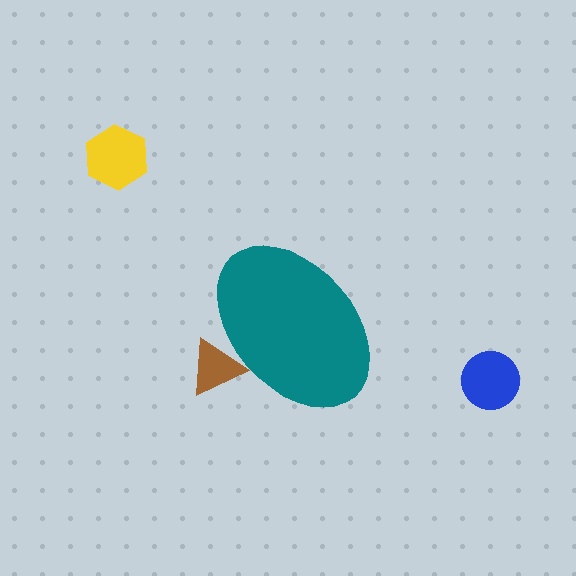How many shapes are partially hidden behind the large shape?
1 shape is partially hidden.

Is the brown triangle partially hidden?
Yes, the brown triangle is partially hidden behind the teal ellipse.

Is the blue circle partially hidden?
No, the blue circle is fully visible.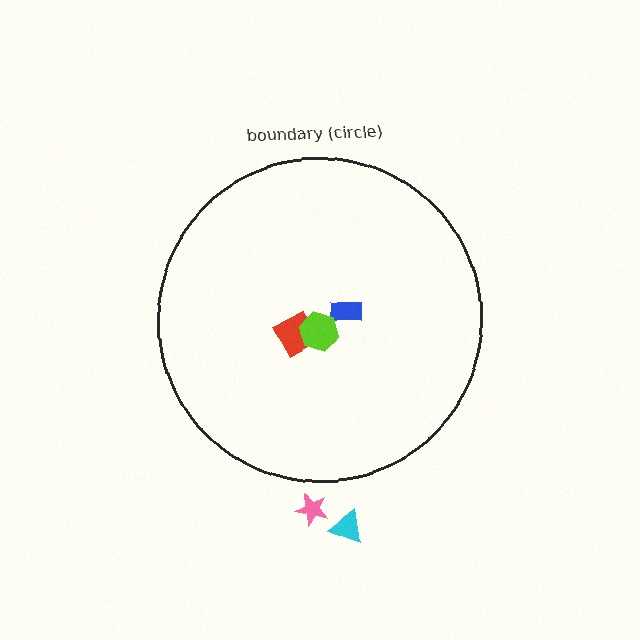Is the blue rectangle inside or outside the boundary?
Inside.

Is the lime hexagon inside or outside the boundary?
Inside.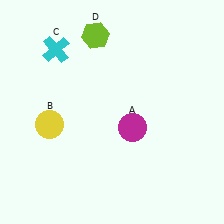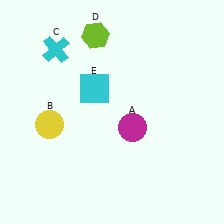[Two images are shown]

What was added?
A cyan square (E) was added in Image 2.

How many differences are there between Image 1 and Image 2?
There is 1 difference between the two images.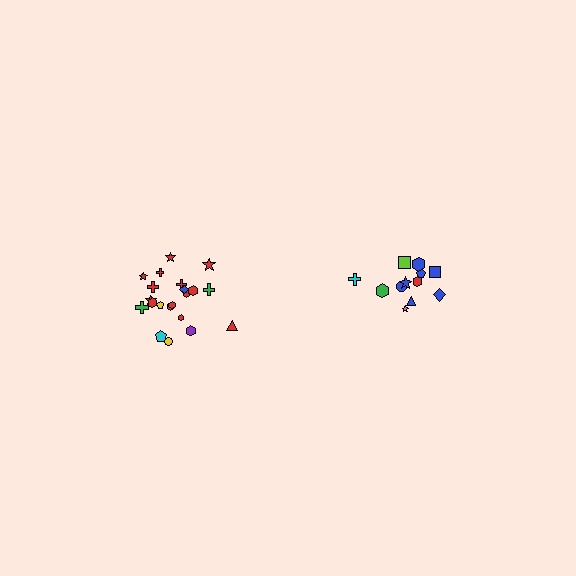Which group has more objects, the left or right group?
The left group.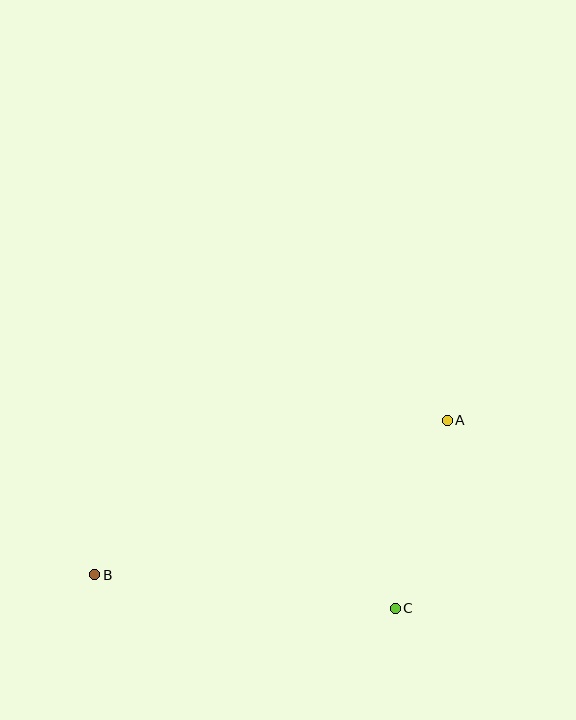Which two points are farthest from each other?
Points A and B are farthest from each other.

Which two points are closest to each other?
Points A and C are closest to each other.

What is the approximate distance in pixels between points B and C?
The distance between B and C is approximately 303 pixels.